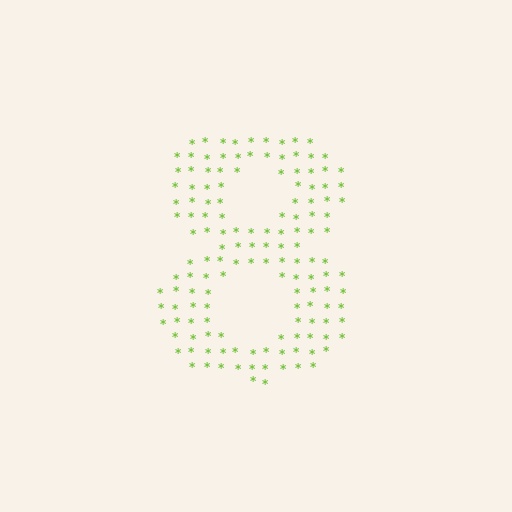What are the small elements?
The small elements are asterisks.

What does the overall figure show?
The overall figure shows the digit 8.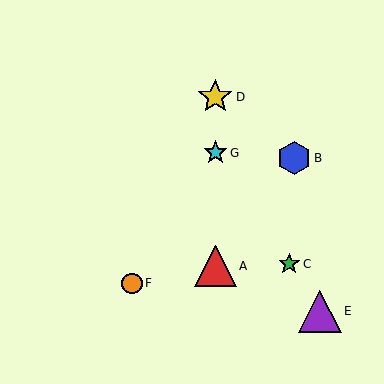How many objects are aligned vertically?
3 objects (A, D, G) are aligned vertically.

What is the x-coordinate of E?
Object E is at x≈320.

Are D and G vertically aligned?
Yes, both are at x≈215.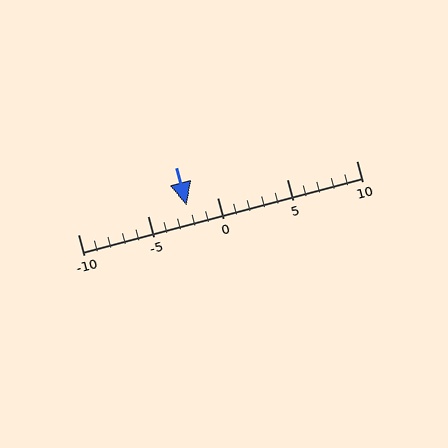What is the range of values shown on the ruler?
The ruler shows values from -10 to 10.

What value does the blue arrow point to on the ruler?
The blue arrow points to approximately -2.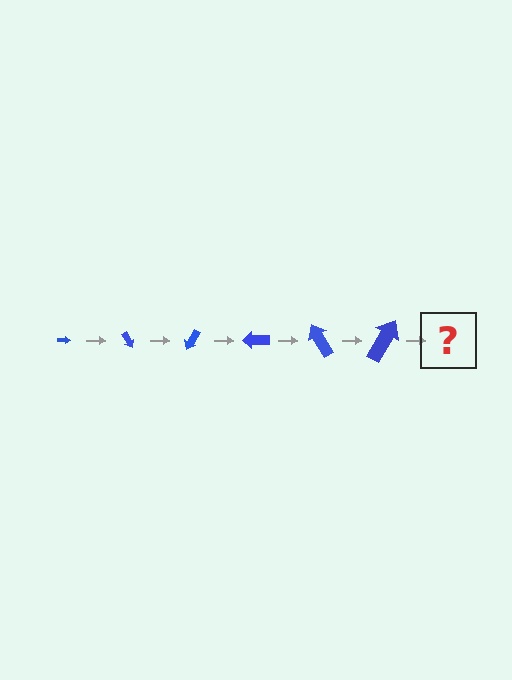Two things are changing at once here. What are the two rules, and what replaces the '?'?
The two rules are that the arrow grows larger each step and it rotates 60 degrees each step. The '?' should be an arrow, larger than the previous one and rotated 360 degrees from the start.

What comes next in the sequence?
The next element should be an arrow, larger than the previous one and rotated 360 degrees from the start.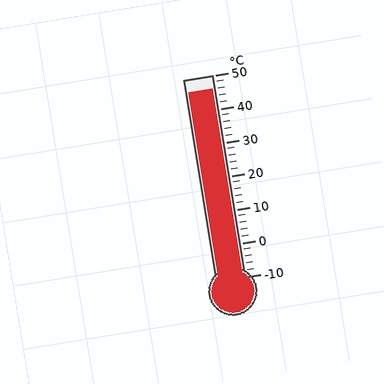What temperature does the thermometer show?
The thermometer shows approximately 46°C.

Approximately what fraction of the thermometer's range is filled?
The thermometer is filled to approximately 95% of its range.